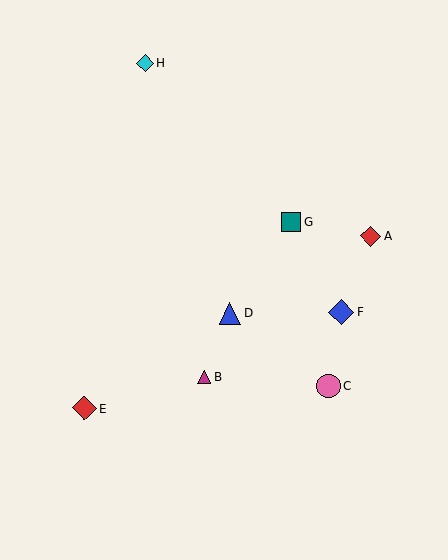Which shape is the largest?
The blue diamond (labeled F) is the largest.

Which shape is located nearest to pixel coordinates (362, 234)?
The red diamond (labeled A) at (371, 236) is nearest to that location.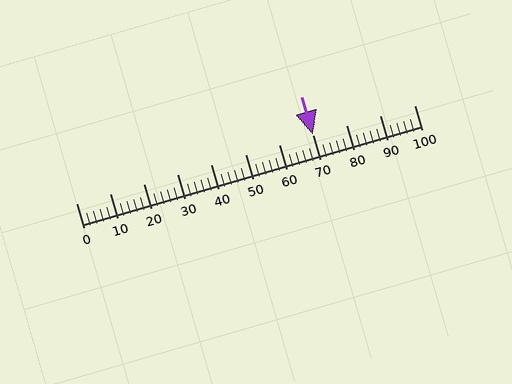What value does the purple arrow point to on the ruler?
The purple arrow points to approximately 70.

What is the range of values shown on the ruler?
The ruler shows values from 0 to 100.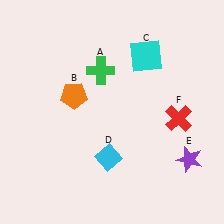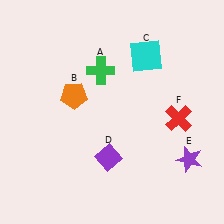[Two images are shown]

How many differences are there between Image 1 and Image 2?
There is 1 difference between the two images.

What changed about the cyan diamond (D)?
In Image 1, D is cyan. In Image 2, it changed to purple.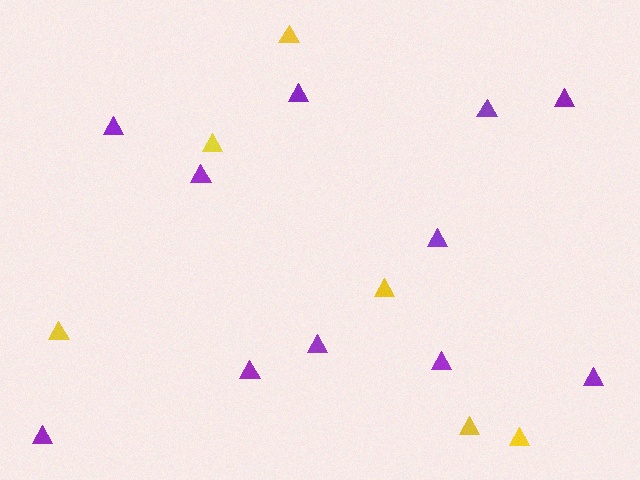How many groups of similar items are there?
There are 2 groups: one group of yellow triangles (6) and one group of purple triangles (11).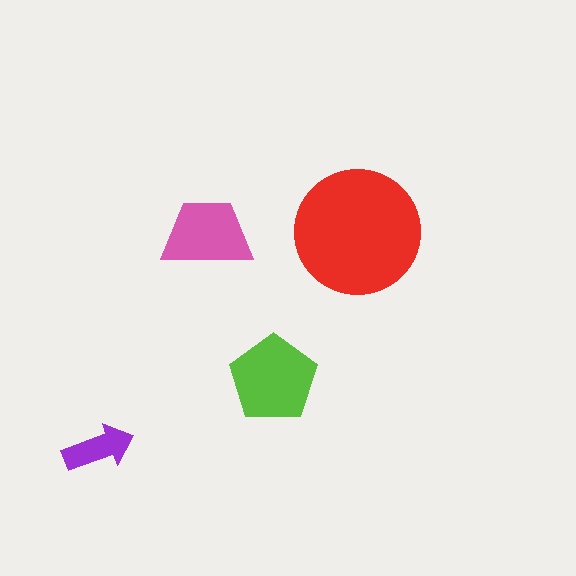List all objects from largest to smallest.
The red circle, the lime pentagon, the pink trapezoid, the purple arrow.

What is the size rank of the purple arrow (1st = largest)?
4th.